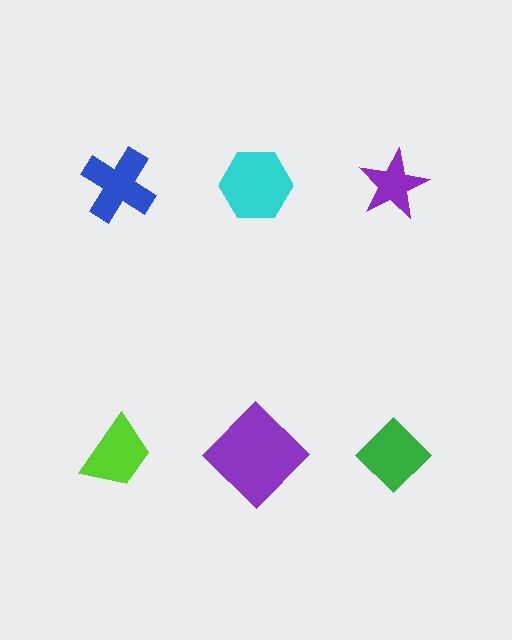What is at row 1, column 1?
A blue cross.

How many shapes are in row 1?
3 shapes.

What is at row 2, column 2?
A purple diamond.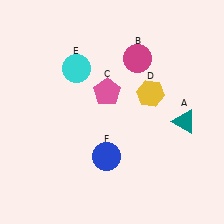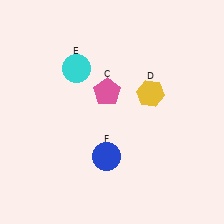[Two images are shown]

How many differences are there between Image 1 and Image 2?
There are 2 differences between the two images.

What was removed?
The teal triangle (A), the magenta circle (B) were removed in Image 2.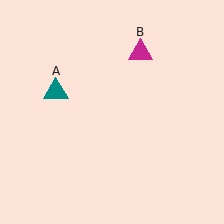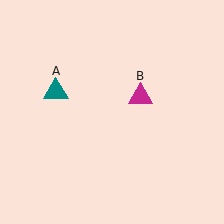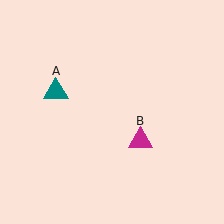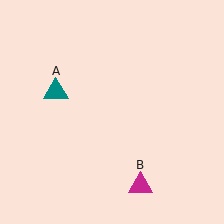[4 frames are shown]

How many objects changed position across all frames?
1 object changed position: magenta triangle (object B).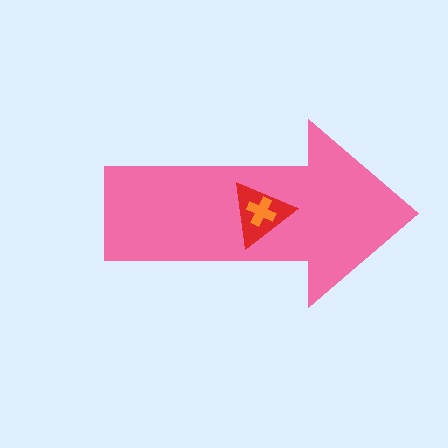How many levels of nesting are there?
3.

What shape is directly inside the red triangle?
The orange cross.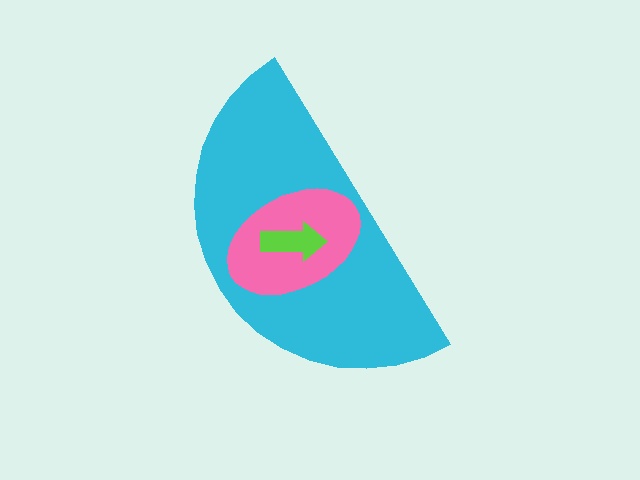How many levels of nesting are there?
3.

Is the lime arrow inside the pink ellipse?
Yes.